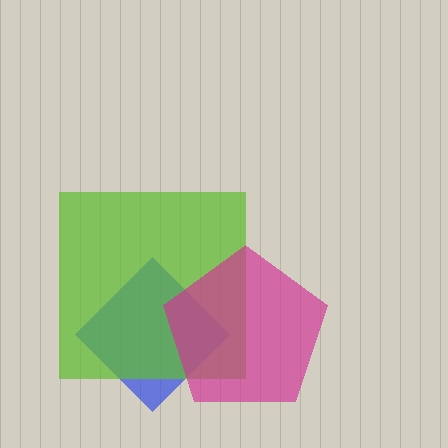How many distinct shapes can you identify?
There are 3 distinct shapes: a blue diamond, a lime square, a magenta pentagon.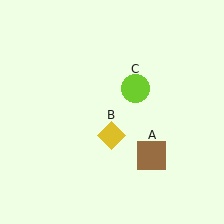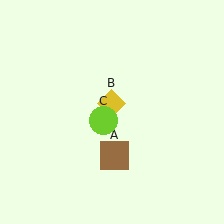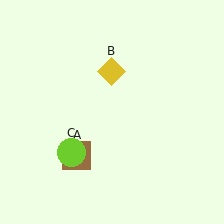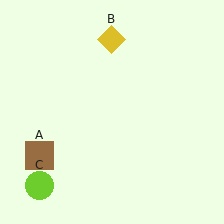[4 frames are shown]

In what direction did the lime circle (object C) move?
The lime circle (object C) moved down and to the left.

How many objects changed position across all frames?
3 objects changed position: brown square (object A), yellow diamond (object B), lime circle (object C).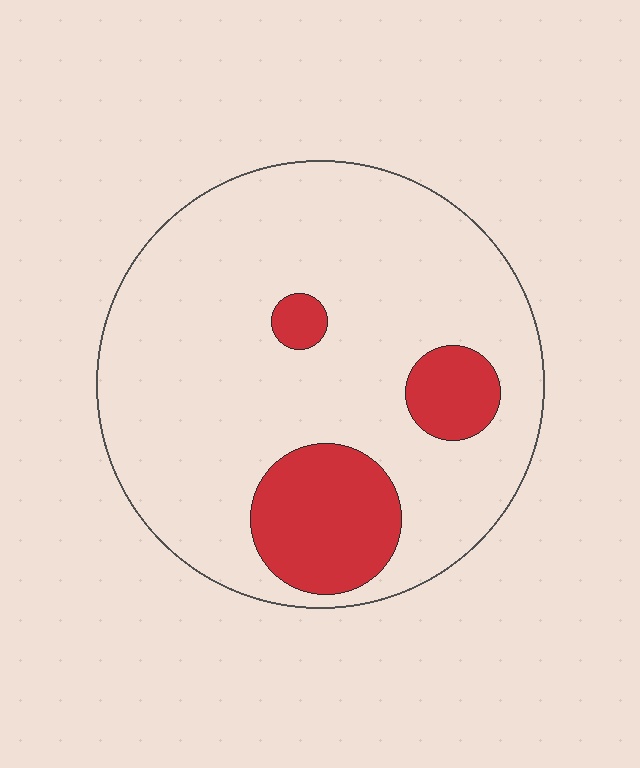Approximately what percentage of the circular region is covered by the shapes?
Approximately 20%.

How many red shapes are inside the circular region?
3.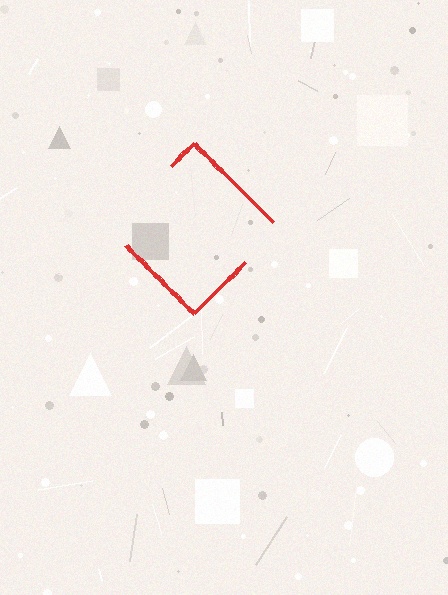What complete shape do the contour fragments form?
The contour fragments form a diamond.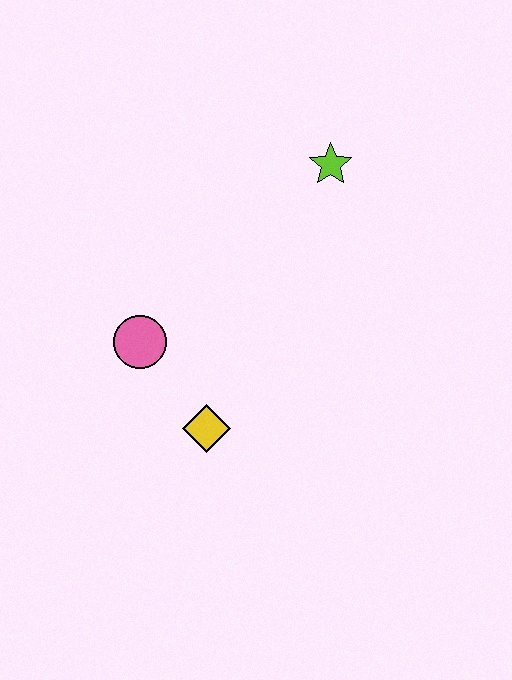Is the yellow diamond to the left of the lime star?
Yes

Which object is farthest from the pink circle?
The lime star is farthest from the pink circle.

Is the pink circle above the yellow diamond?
Yes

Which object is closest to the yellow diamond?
The pink circle is closest to the yellow diamond.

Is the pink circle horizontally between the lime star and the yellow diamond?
No